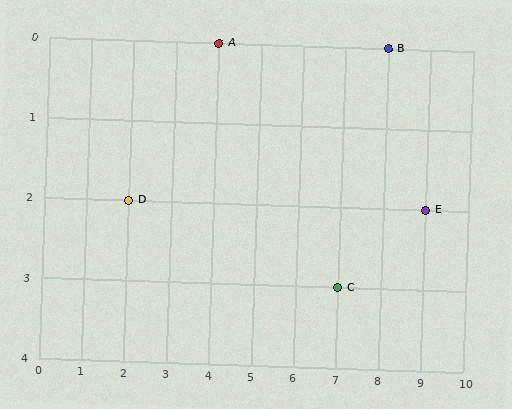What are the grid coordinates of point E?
Point E is at grid coordinates (9, 2).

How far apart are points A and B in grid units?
Points A and B are 4 columns apart.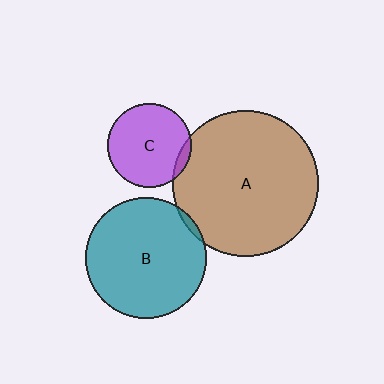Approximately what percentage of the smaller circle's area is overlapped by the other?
Approximately 5%.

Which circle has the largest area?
Circle A (brown).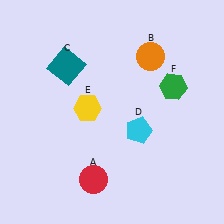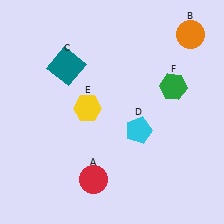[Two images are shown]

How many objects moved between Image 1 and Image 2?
1 object moved between the two images.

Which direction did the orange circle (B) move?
The orange circle (B) moved right.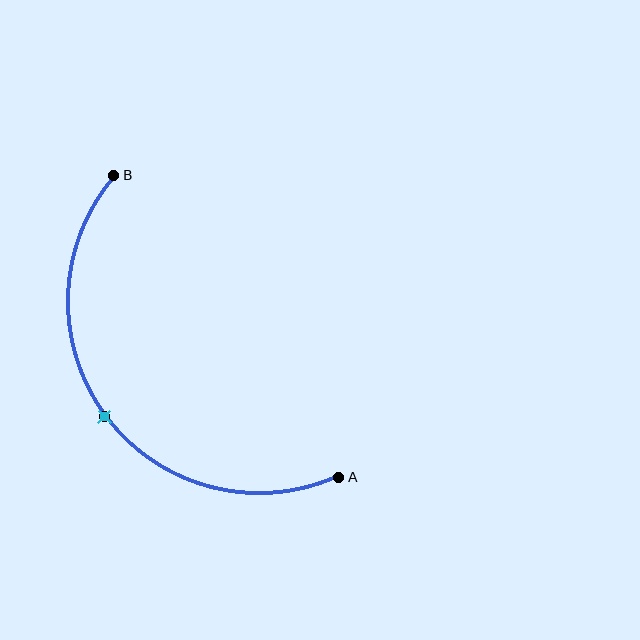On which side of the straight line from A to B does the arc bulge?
The arc bulges below and to the left of the straight line connecting A and B.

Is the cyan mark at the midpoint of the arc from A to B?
Yes. The cyan mark lies on the arc at equal arc-length from both A and B — it is the arc midpoint.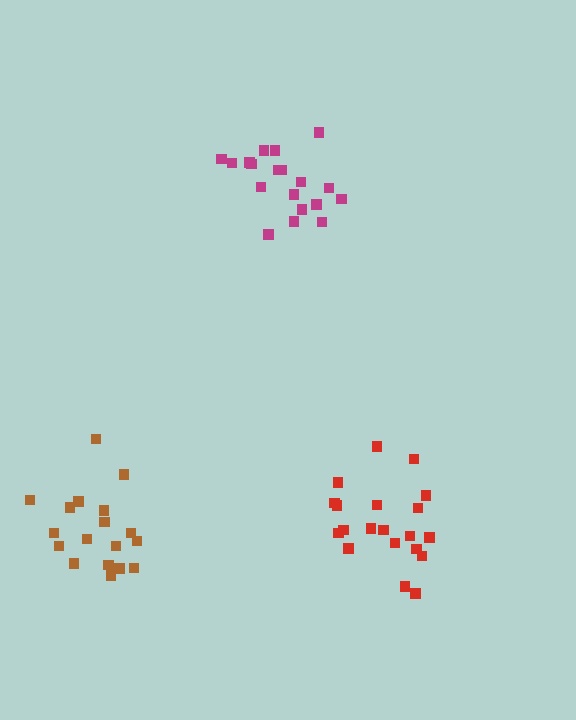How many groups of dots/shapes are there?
There are 3 groups.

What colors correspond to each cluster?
The clusters are colored: red, magenta, brown.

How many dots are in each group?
Group 1: 20 dots, Group 2: 19 dots, Group 3: 18 dots (57 total).